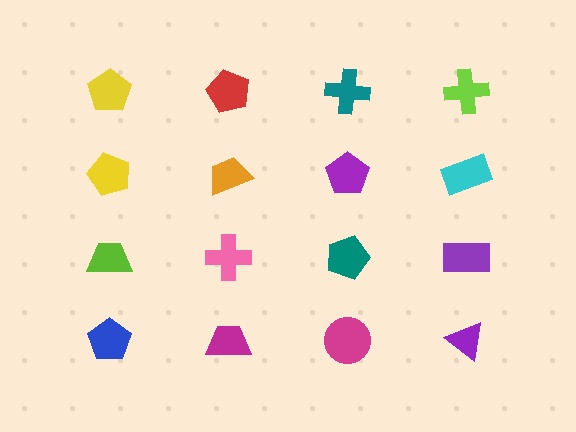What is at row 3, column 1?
A lime trapezoid.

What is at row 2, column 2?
An orange trapezoid.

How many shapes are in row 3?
4 shapes.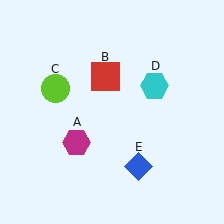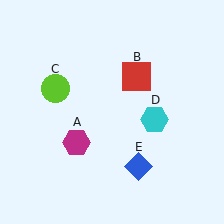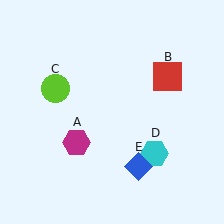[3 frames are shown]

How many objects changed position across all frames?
2 objects changed position: red square (object B), cyan hexagon (object D).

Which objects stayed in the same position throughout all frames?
Magenta hexagon (object A) and lime circle (object C) and blue diamond (object E) remained stationary.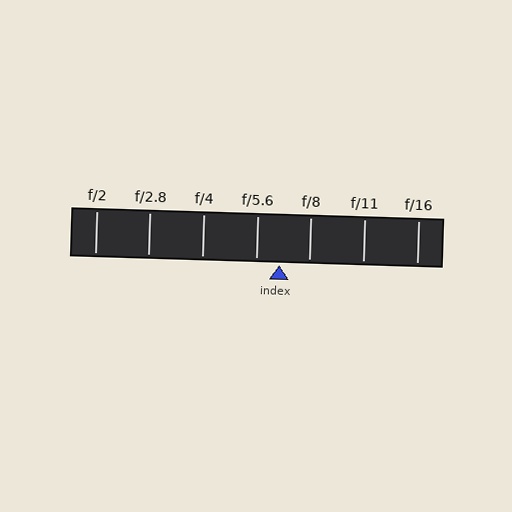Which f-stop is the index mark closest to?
The index mark is closest to f/5.6.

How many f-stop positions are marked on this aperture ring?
There are 7 f-stop positions marked.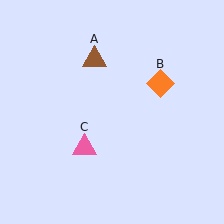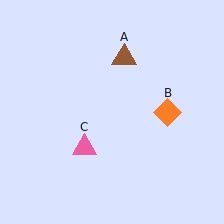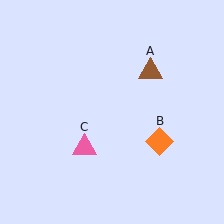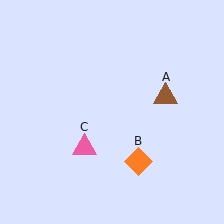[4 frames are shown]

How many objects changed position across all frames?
2 objects changed position: brown triangle (object A), orange diamond (object B).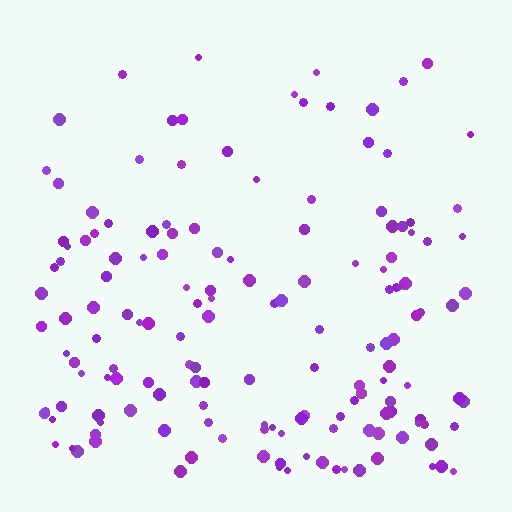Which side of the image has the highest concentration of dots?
The bottom.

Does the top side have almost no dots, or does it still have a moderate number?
Still a moderate number, just noticeably fewer than the bottom.